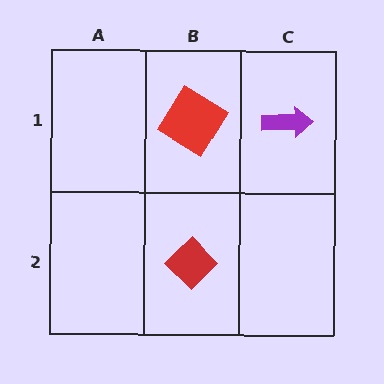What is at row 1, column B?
A red diamond.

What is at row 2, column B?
A red diamond.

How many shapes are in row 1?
2 shapes.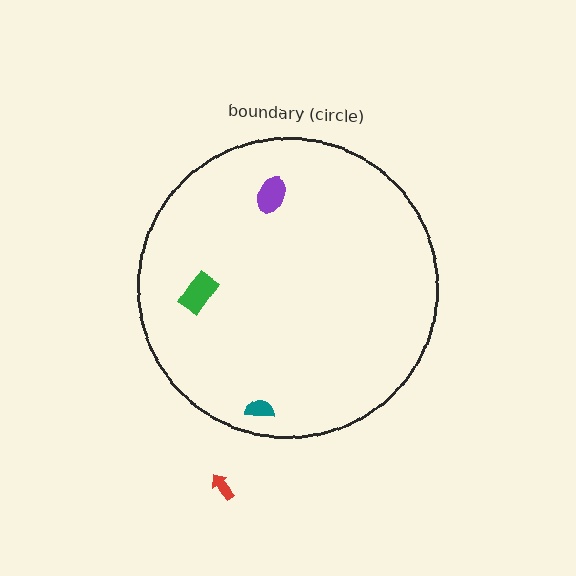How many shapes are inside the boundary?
3 inside, 1 outside.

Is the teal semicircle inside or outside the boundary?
Inside.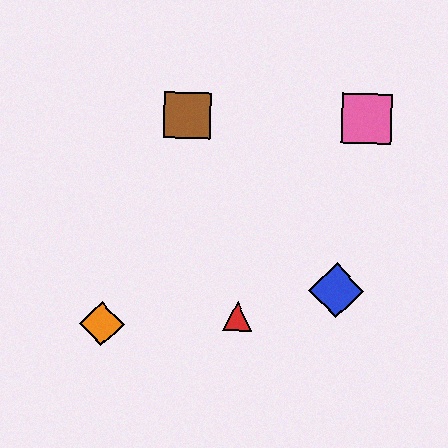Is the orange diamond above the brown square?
No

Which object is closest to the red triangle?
The blue diamond is closest to the red triangle.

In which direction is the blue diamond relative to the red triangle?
The blue diamond is to the right of the red triangle.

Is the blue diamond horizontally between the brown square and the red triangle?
No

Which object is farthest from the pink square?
The orange diamond is farthest from the pink square.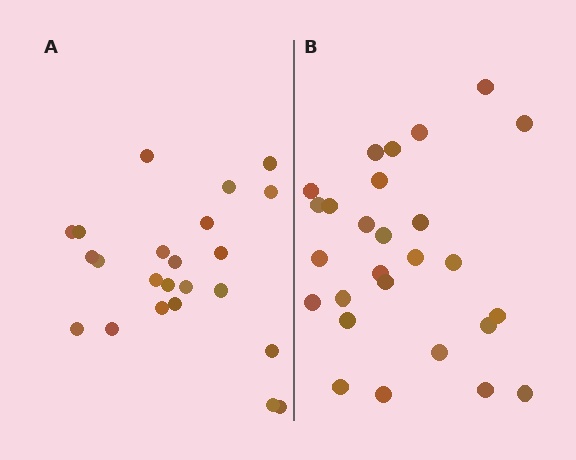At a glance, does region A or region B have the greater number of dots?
Region B (the right region) has more dots.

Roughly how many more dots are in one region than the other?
Region B has about 4 more dots than region A.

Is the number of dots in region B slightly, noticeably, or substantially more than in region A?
Region B has only slightly more — the two regions are fairly close. The ratio is roughly 1.2 to 1.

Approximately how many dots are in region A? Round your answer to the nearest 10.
About 20 dots. (The exact count is 23, which rounds to 20.)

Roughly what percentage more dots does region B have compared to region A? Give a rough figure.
About 15% more.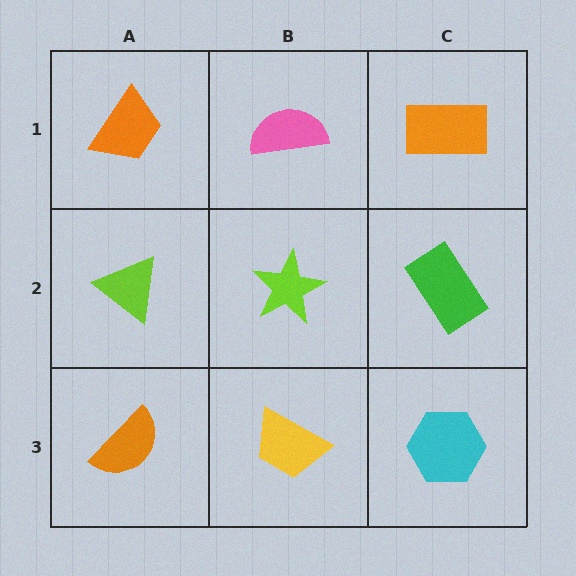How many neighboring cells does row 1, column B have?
3.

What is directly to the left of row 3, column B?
An orange semicircle.